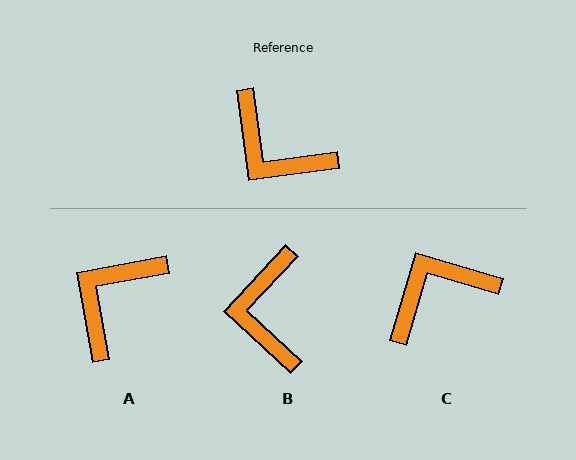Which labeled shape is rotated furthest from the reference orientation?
C, about 114 degrees away.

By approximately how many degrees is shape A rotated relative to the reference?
Approximately 88 degrees clockwise.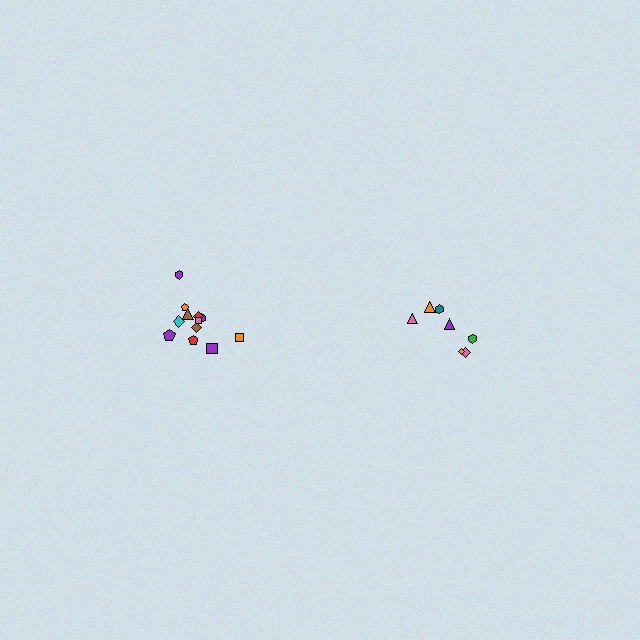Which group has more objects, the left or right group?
The left group.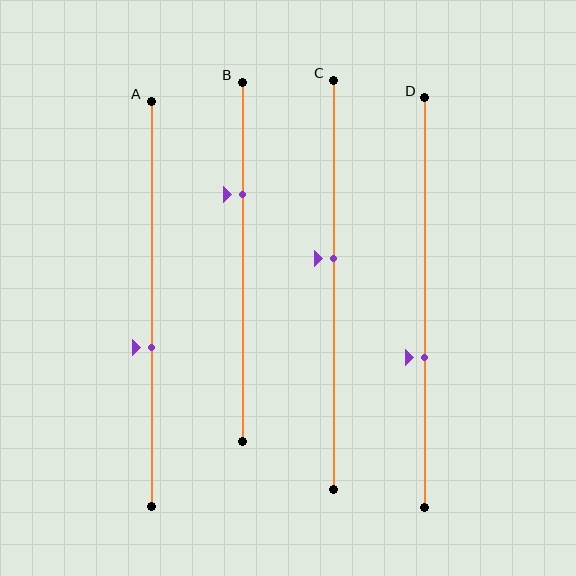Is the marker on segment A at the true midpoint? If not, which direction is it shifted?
No, the marker on segment A is shifted downward by about 11% of the segment length.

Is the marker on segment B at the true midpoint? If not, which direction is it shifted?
No, the marker on segment B is shifted upward by about 19% of the segment length.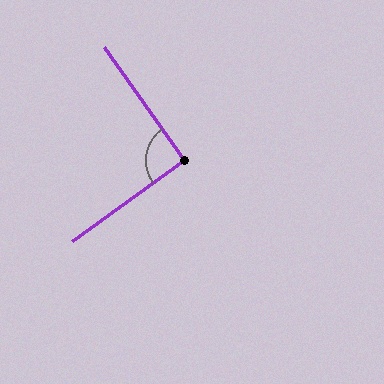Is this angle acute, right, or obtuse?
It is approximately a right angle.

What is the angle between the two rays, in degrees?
Approximately 91 degrees.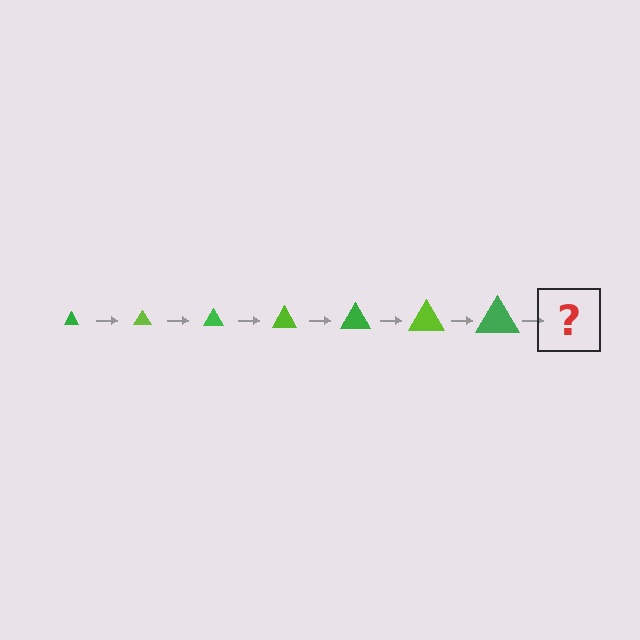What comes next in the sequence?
The next element should be a lime triangle, larger than the previous one.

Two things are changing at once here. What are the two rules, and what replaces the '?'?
The two rules are that the triangle grows larger each step and the color cycles through green and lime. The '?' should be a lime triangle, larger than the previous one.